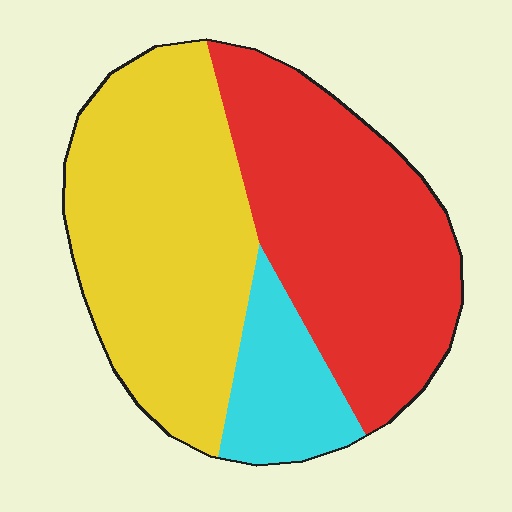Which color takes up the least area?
Cyan, at roughly 15%.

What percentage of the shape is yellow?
Yellow covers about 45% of the shape.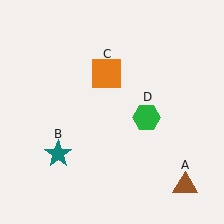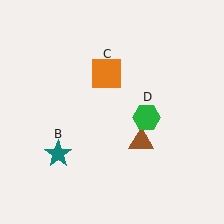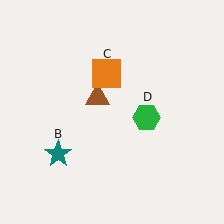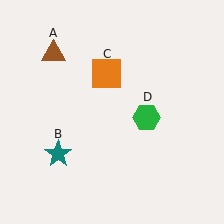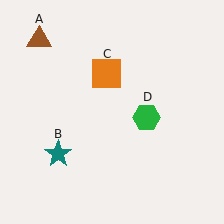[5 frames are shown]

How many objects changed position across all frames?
1 object changed position: brown triangle (object A).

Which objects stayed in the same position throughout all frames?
Teal star (object B) and orange square (object C) and green hexagon (object D) remained stationary.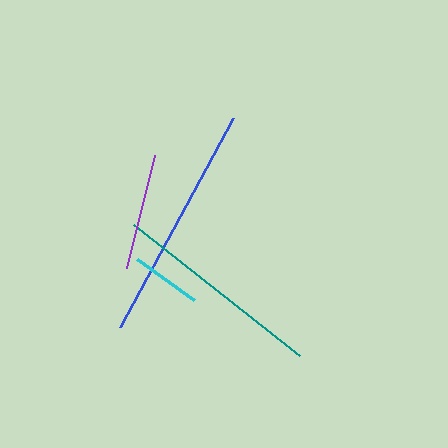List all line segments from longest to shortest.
From longest to shortest: blue, teal, purple, cyan.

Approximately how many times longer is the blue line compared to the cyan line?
The blue line is approximately 3.4 times the length of the cyan line.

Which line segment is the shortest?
The cyan line is the shortest at approximately 70 pixels.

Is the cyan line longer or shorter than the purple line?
The purple line is longer than the cyan line.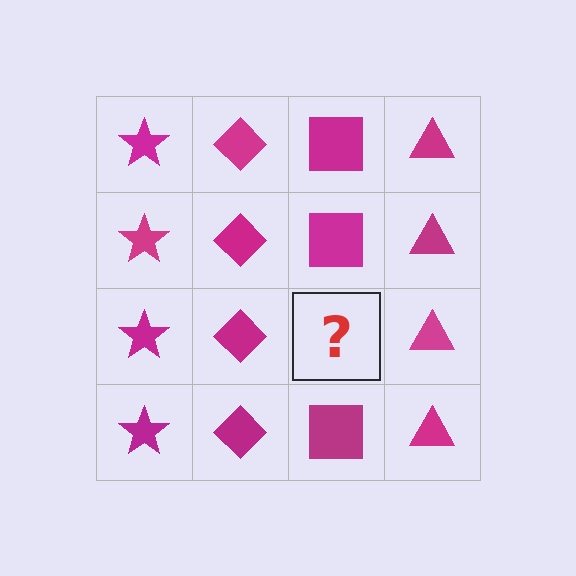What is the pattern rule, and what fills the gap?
The rule is that each column has a consistent shape. The gap should be filled with a magenta square.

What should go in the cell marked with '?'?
The missing cell should contain a magenta square.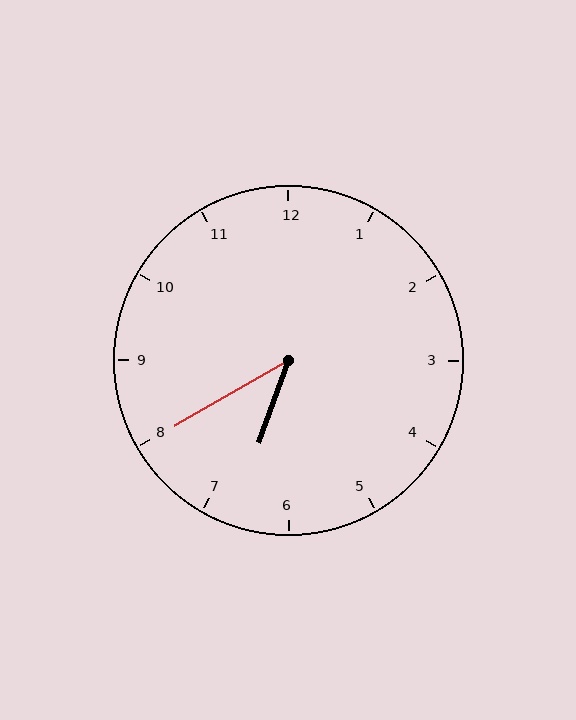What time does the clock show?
6:40.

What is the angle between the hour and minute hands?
Approximately 40 degrees.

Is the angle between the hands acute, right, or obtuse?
It is acute.